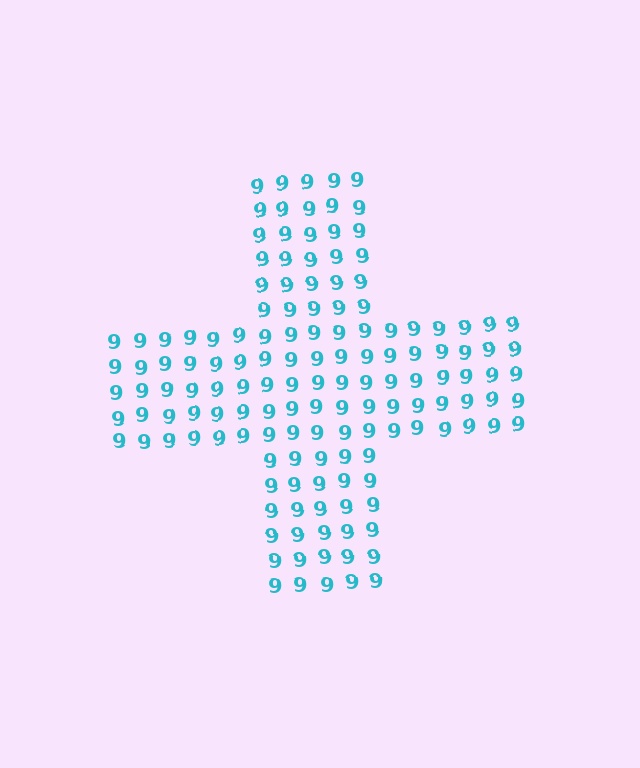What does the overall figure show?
The overall figure shows a cross.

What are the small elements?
The small elements are digit 9's.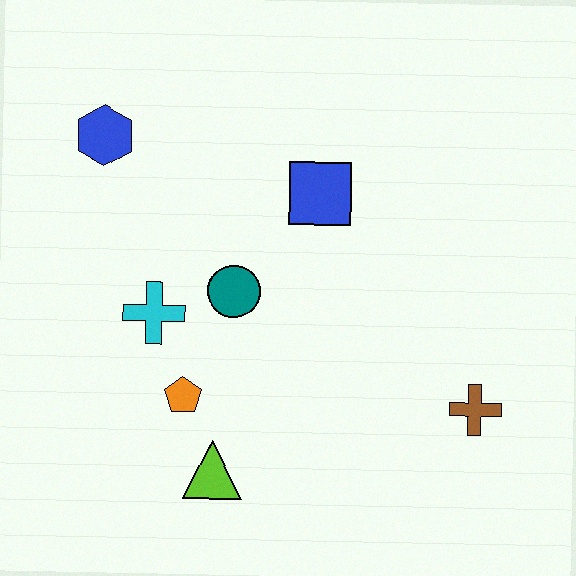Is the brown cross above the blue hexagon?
No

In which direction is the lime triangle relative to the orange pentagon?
The lime triangle is below the orange pentagon.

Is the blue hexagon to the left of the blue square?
Yes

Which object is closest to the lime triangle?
The orange pentagon is closest to the lime triangle.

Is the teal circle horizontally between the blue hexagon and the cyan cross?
No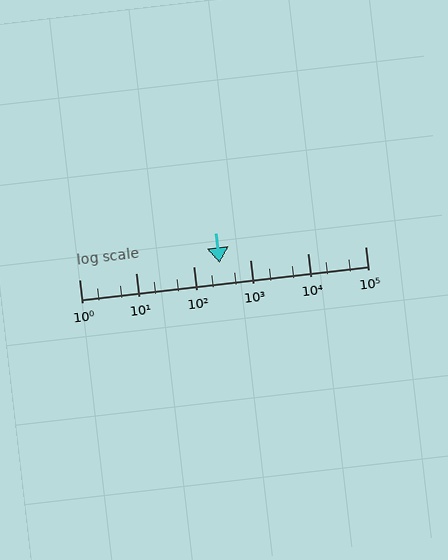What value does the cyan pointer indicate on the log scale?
The pointer indicates approximately 290.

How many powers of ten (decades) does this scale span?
The scale spans 5 decades, from 1 to 100000.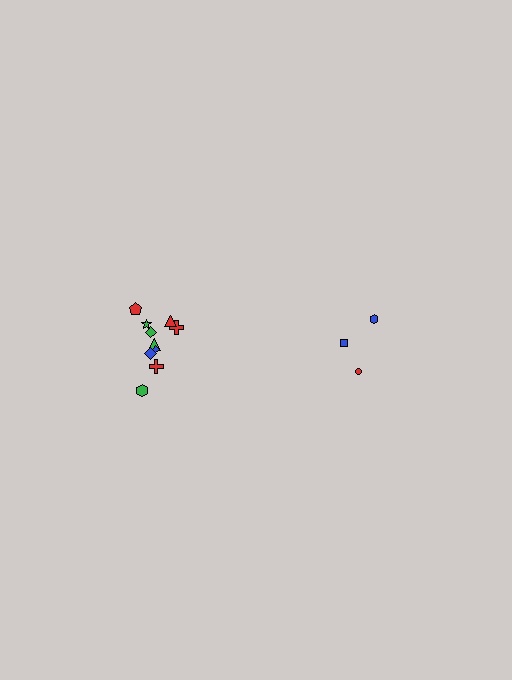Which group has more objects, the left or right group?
The left group.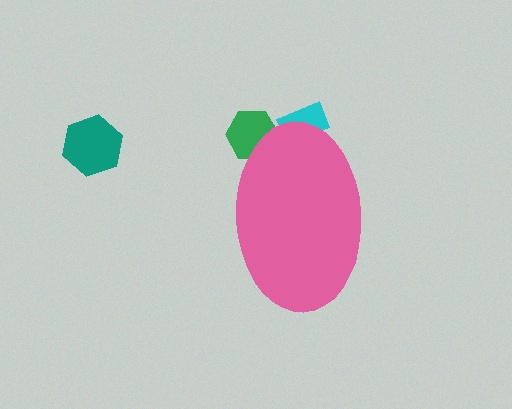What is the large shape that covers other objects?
A pink ellipse.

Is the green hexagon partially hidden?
Yes, the green hexagon is partially hidden behind the pink ellipse.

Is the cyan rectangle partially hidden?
Yes, the cyan rectangle is partially hidden behind the pink ellipse.